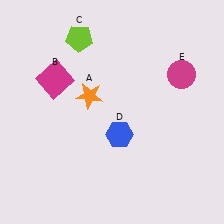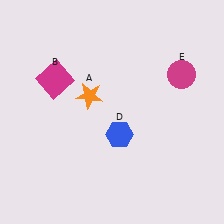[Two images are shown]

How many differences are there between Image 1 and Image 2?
There is 1 difference between the two images.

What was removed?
The lime pentagon (C) was removed in Image 2.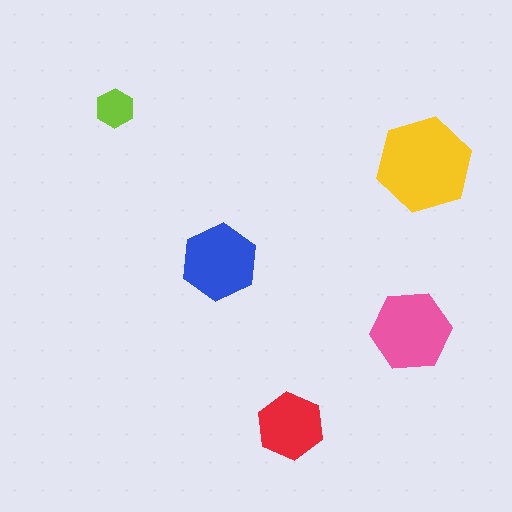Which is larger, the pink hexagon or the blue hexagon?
The pink one.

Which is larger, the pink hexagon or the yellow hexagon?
The yellow one.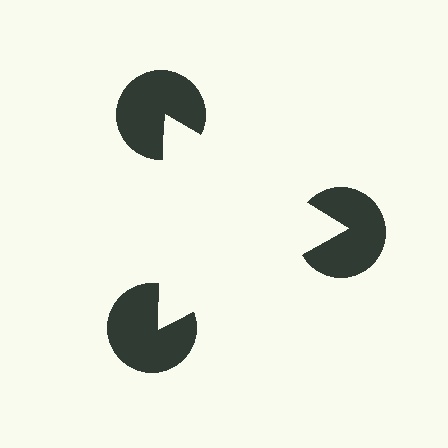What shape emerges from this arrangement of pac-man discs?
An illusory triangle — its edges are inferred from the aligned wedge cuts in the pac-man discs, not physically drawn.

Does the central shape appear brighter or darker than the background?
It typically appears slightly brighter than the background, even though no actual brightness change is drawn.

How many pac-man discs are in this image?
There are 3 — one at each vertex of the illusory triangle.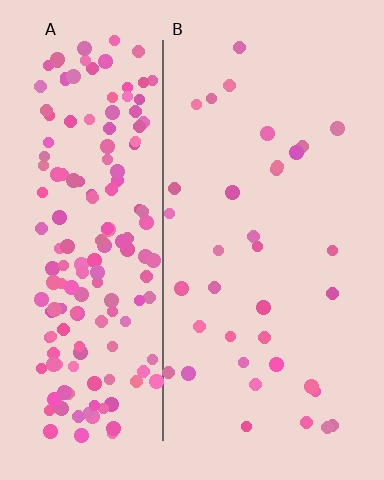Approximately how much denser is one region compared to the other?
Approximately 5.0× — region A over region B.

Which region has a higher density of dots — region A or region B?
A (the left).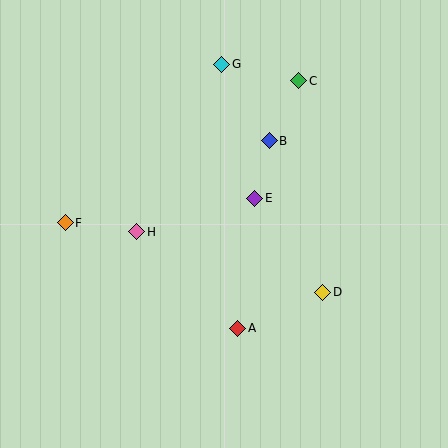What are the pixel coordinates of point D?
Point D is at (323, 292).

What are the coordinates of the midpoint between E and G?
The midpoint between E and G is at (238, 131).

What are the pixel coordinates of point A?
Point A is at (238, 328).